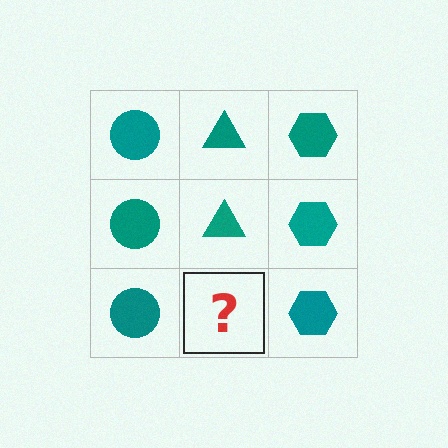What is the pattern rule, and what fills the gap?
The rule is that each column has a consistent shape. The gap should be filled with a teal triangle.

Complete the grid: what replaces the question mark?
The question mark should be replaced with a teal triangle.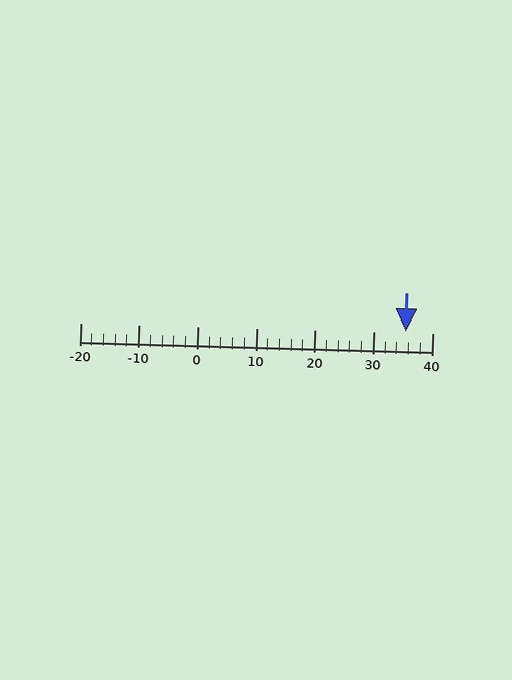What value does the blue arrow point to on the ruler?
The blue arrow points to approximately 36.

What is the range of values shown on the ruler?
The ruler shows values from -20 to 40.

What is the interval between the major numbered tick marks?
The major tick marks are spaced 10 units apart.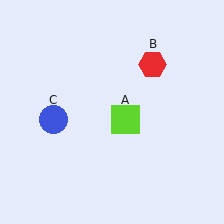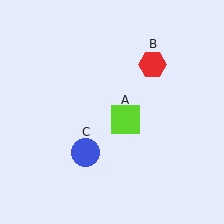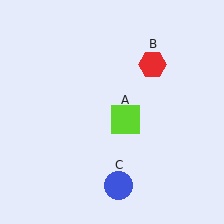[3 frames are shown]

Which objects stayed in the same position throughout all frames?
Lime square (object A) and red hexagon (object B) remained stationary.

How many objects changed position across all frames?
1 object changed position: blue circle (object C).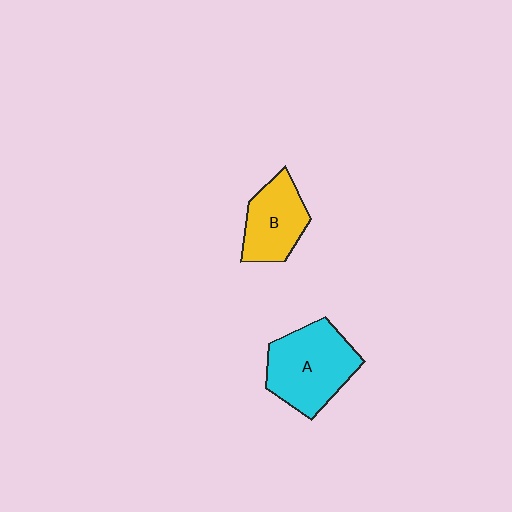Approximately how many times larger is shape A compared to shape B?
Approximately 1.4 times.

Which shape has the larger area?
Shape A (cyan).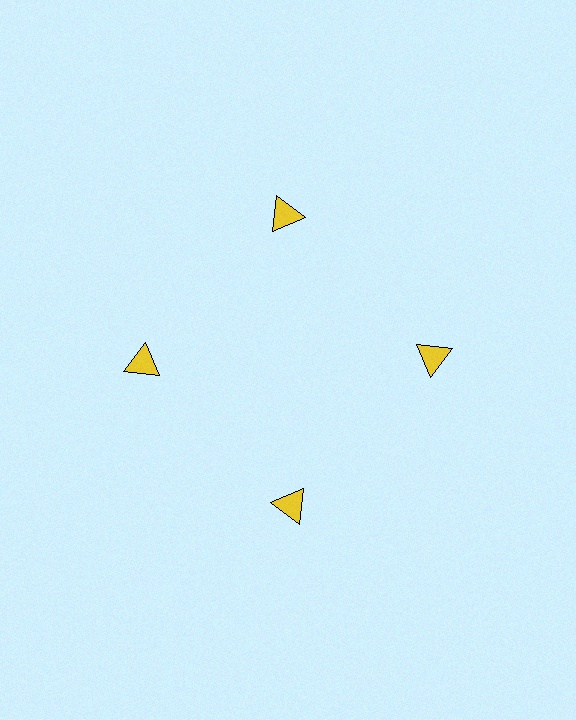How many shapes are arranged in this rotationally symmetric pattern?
There are 4 shapes, arranged in 4 groups of 1.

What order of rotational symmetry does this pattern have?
This pattern has 4-fold rotational symmetry.